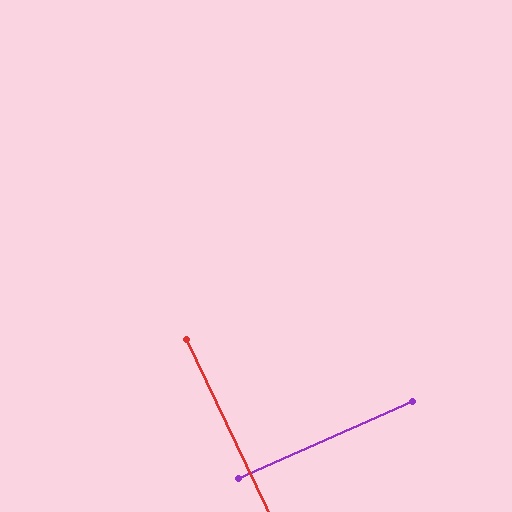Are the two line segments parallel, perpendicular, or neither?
Perpendicular — they meet at approximately 88°.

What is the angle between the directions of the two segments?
Approximately 88 degrees.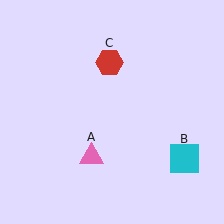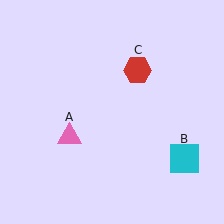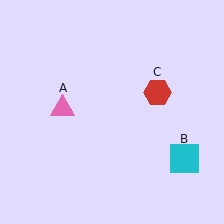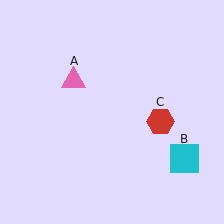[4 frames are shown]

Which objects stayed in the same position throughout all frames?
Cyan square (object B) remained stationary.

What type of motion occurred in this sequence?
The pink triangle (object A), red hexagon (object C) rotated clockwise around the center of the scene.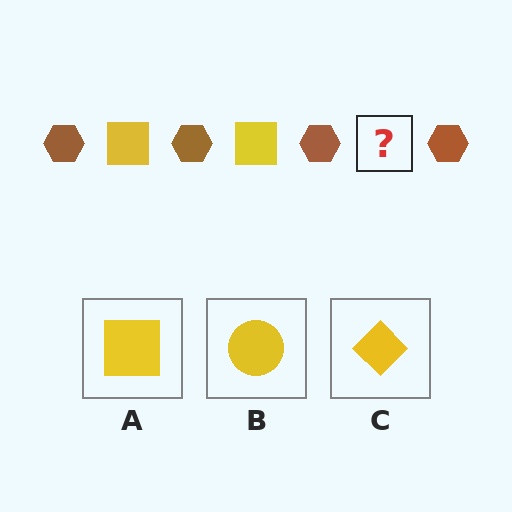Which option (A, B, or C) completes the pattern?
A.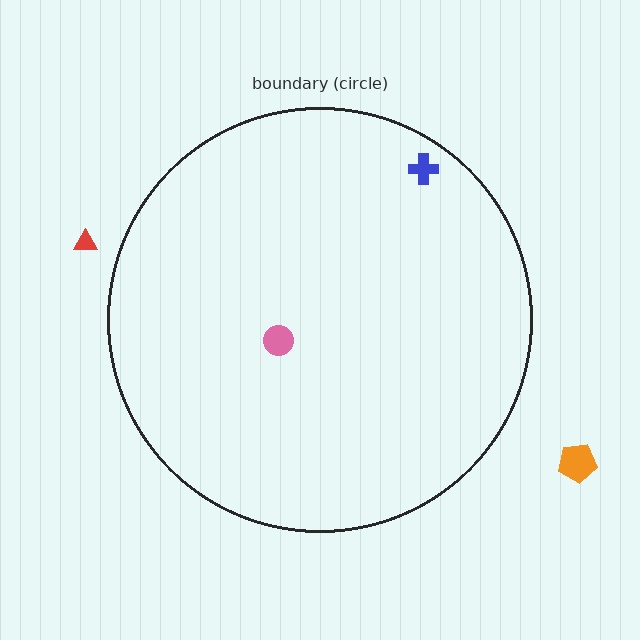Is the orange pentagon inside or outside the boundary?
Outside.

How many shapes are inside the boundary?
2 inside, 2 outside.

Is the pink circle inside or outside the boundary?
Inside.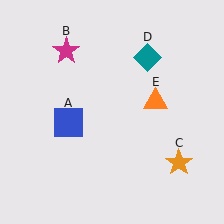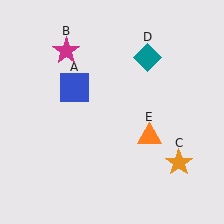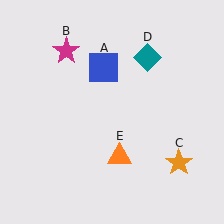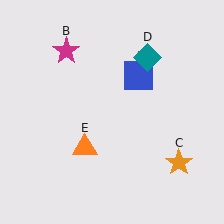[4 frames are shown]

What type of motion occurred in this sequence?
The blue square (object A), orange triangle (object E) rotated clockwise around the center of the scene.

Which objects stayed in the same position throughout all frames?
Magenta star (object B) and orange star (object C) and teal diamond (object D) remained stationary.